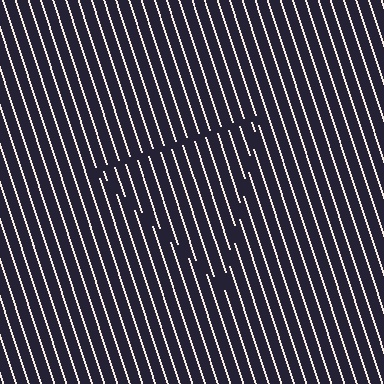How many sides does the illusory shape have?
3 sides — the line-ends trace a triangle.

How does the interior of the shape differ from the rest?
The interior of the shape contains the same grating, shifted by half a period — the contour is defined by the phase discontinuity where line-ends from the inner and outer gratings abut.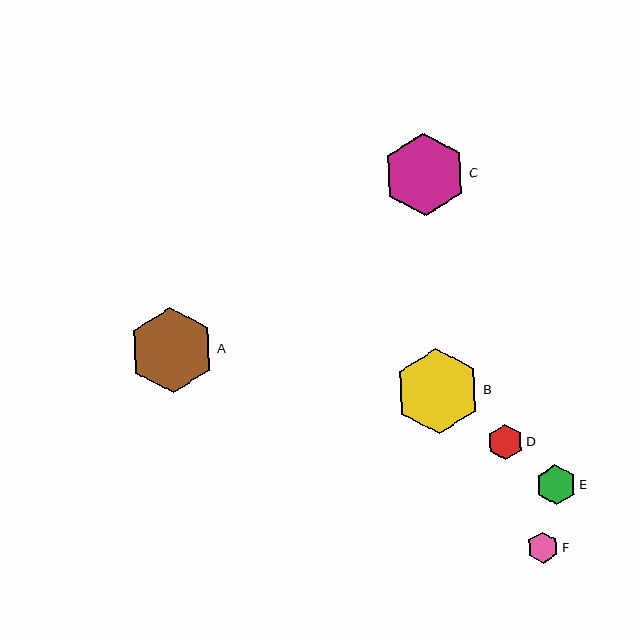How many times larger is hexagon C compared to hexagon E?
Hexagon C is approximately 2.1 times the size of hexagon E.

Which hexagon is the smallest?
Hexagon F is the smallest with a size of approximately 31 pixels.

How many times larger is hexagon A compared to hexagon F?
Hexagon A is approximately 2.7 times the size of hexagon F.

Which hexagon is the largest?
Hexagon A is the largest with a size of approximately 85 pixels.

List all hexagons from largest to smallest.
From largest to smallest: A, B, C, E, D, F.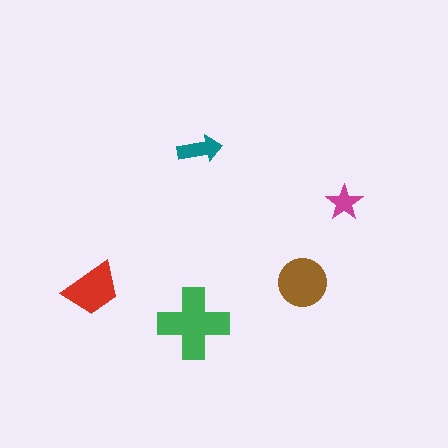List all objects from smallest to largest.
The magenta star, the teal arrow, the red trapezoid, the brown circle, the green cross.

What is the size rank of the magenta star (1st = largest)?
5th.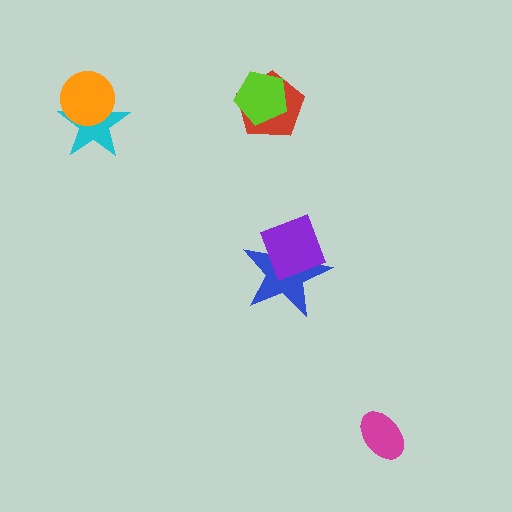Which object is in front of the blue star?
The purple diamond is in front of the blue star.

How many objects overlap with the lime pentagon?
1 object overlaps with the lime pentagon.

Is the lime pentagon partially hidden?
No, no other shape covers it.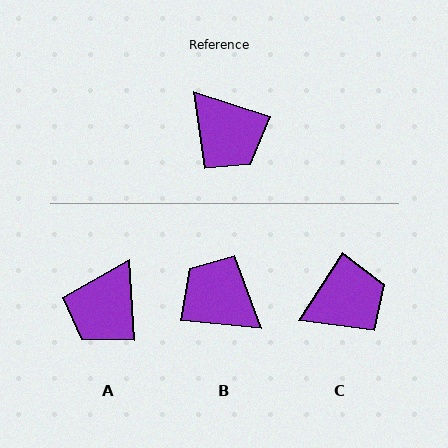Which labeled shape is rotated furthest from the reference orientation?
B, about 168 degrees away.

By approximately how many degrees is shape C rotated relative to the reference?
Approximately 75 degrees counter-clockwise.